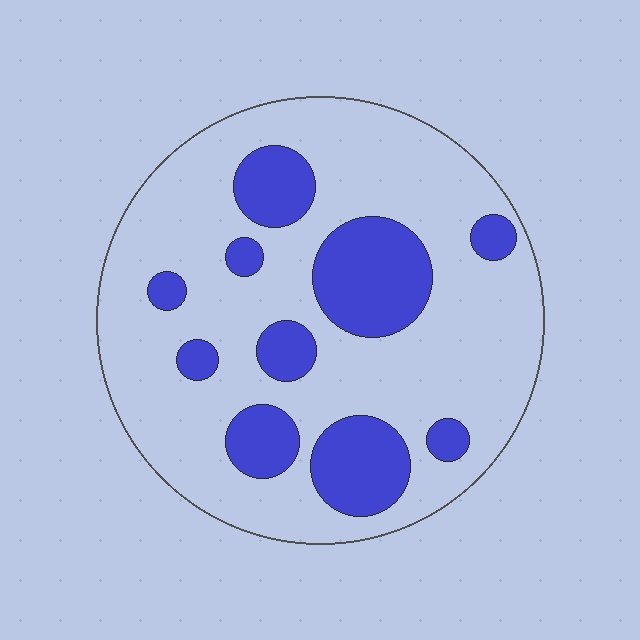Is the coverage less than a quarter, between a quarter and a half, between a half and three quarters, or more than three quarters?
Between a quarter and a half.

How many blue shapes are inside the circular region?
10.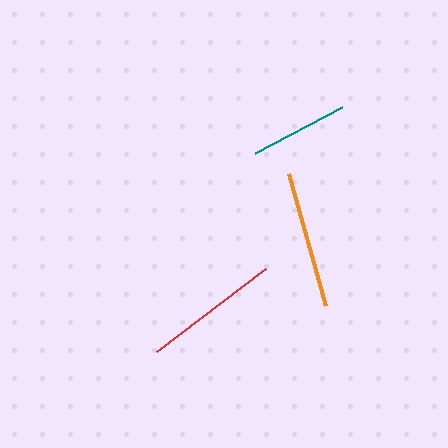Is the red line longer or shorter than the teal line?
The red line is longer than the teal line.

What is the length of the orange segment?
The orange segment is approximately 137 pixels long.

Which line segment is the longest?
The orange line is the longest at approximately 137 pixels.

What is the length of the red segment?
The red segment is approximately 137 pixels long.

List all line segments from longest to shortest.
From longest to shortest: orange, red, teal.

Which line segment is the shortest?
The teal line is the shortest at approximately 99 pixels.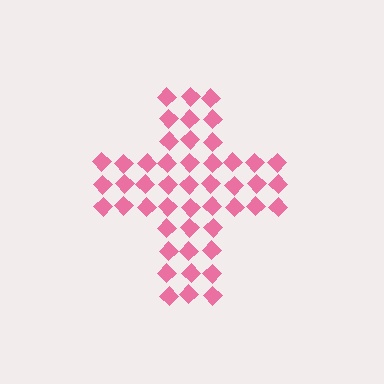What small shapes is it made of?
It is made of small diamonds.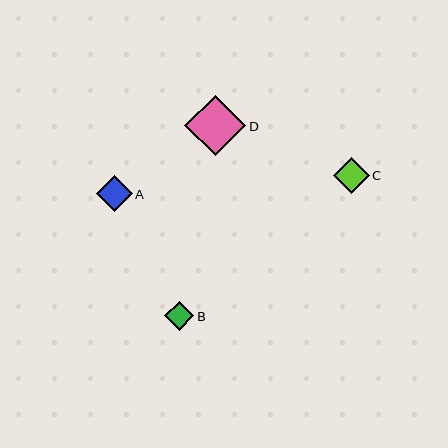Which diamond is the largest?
Diamond D is the largest with a size of approximately 61 pixels.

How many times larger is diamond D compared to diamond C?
Diamond D is approximately 1.7 times the size of diamond C.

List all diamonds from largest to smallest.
From largest to smallest: D, C, A, B.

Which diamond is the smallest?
Diamond B is the smallest with a size of approximately 29 pixels.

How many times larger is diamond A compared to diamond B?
Diamond A is approximately 1.3 times the size of diamond B.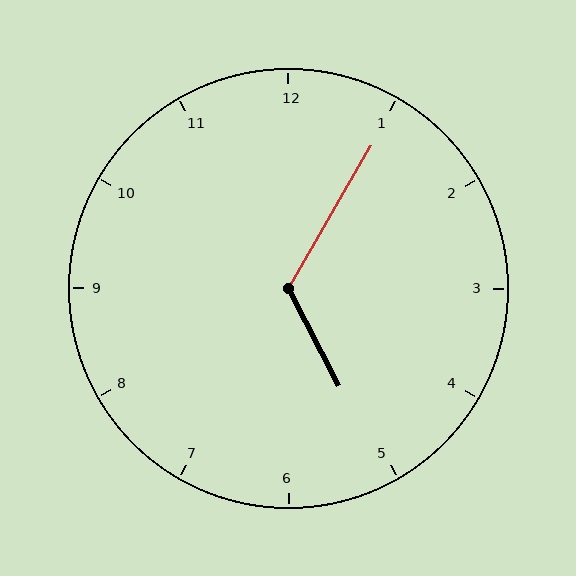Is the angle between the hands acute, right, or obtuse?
It is obtuse.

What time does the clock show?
5:05.